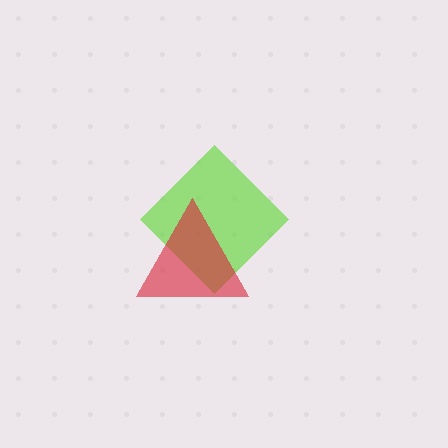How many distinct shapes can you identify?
There are 2 distinct shapes: a lime diamond, a red triangle.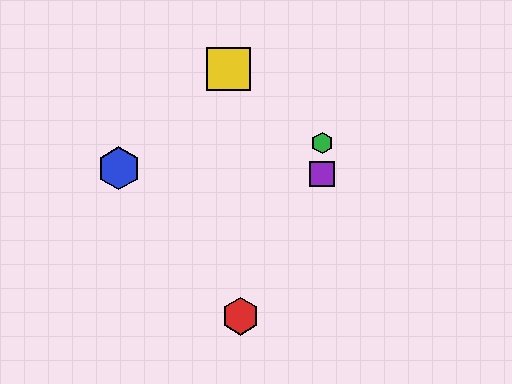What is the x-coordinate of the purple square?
The purple square is at x≈322.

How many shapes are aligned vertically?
2 shapes (the green hexagon, the purple square) are aligned vertically.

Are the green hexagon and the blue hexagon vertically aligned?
No, the green hexagon is at x≈322 and the blue hexagon is at x≈119.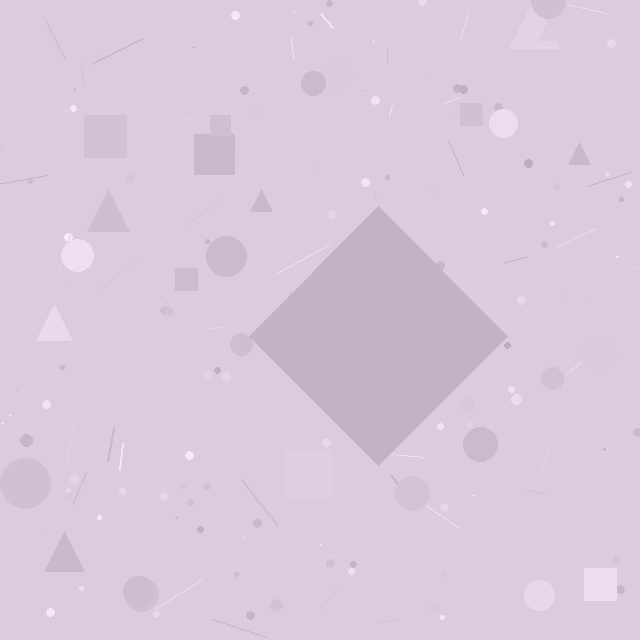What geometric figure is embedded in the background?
A diamond is embedded in the background.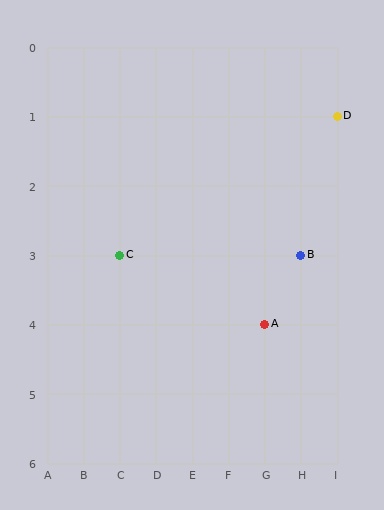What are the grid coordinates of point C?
Point C is at grid coordinates (C, 3).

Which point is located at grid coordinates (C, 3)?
Point C is at (C, 3).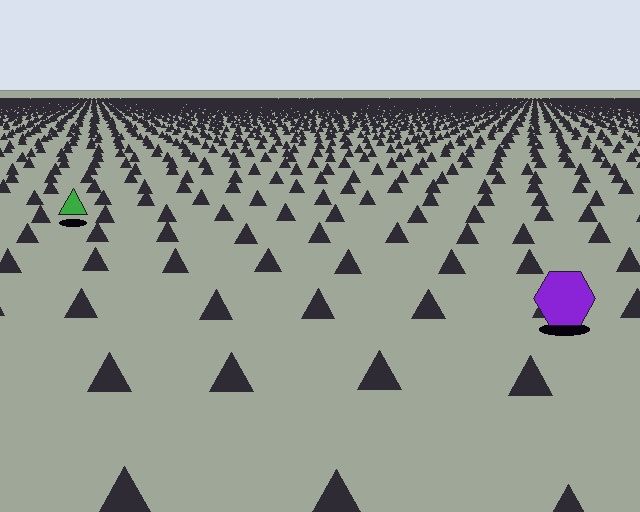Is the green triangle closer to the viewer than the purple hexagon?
No. The purple hexagon is closer — you can tell from the texture gradient: the ground texture is coarser near it.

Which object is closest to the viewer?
The purple hexagon is closest. The texture marks near it are larger and more spread out.